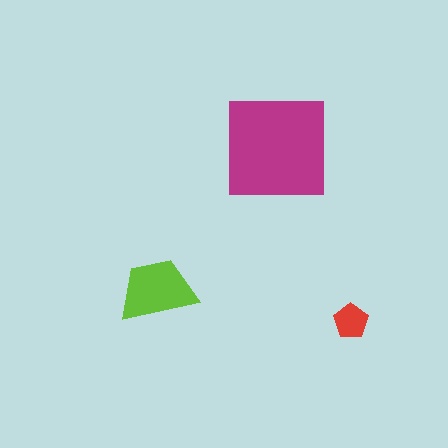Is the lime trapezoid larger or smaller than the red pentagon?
Larger.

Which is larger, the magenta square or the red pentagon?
The magenta square.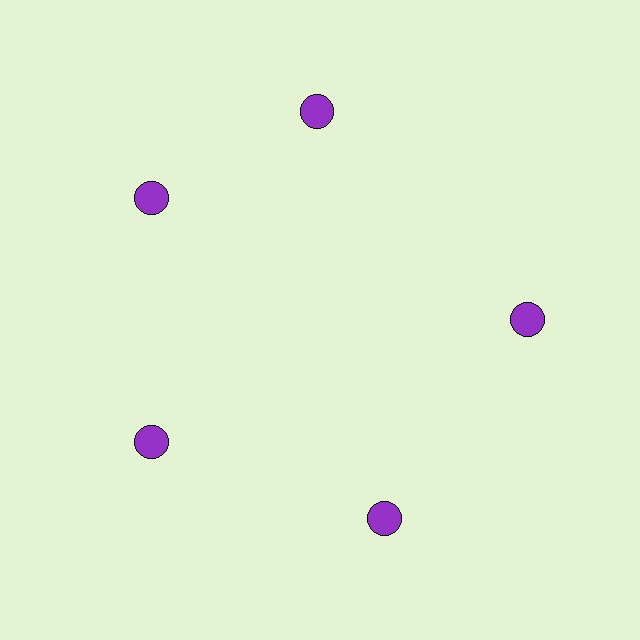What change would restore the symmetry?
The symmetry would be restored by rotating it back into even spacing with its neighbors so that all 5 circles sit at equal angles and equal distance from the center.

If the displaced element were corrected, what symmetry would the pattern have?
It would have 5-fold rotational symmetry — the pattern would map onto itself every 72 degrees.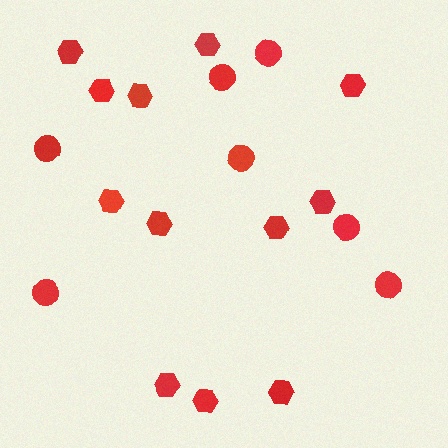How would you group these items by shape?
There are 2 groups: one group of hexagons (12) and one group of circles (7).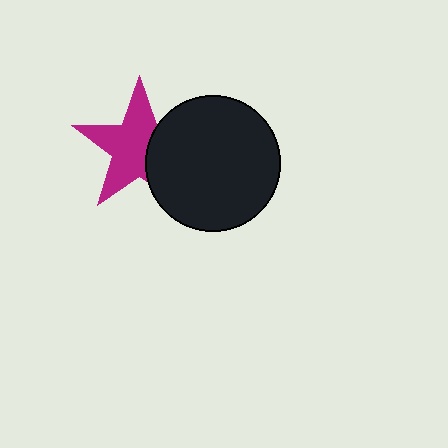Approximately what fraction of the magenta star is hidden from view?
Roughly 36% of the magenta star is hidden behind the black circle.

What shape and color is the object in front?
The object in front is a black circle.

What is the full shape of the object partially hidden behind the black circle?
The partially hidden object is a magenta star.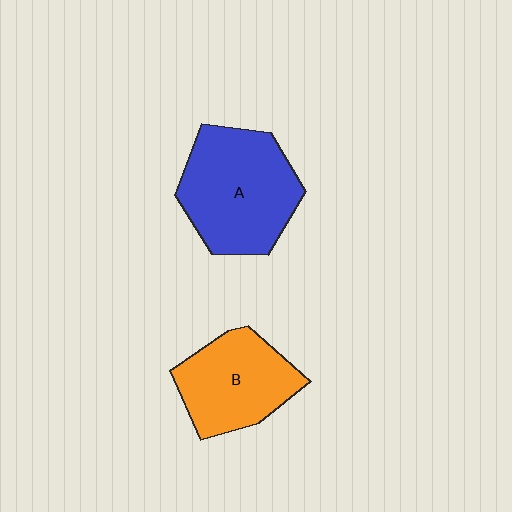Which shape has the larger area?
Shape A (blue).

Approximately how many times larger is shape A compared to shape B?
Approximately 1.3 times.